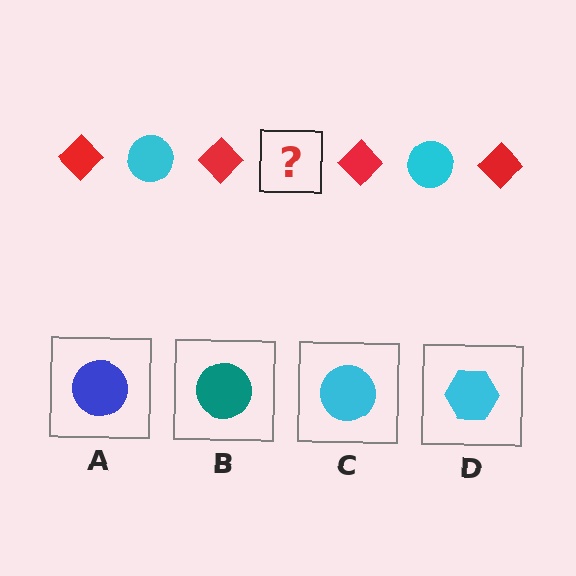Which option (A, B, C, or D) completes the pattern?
C.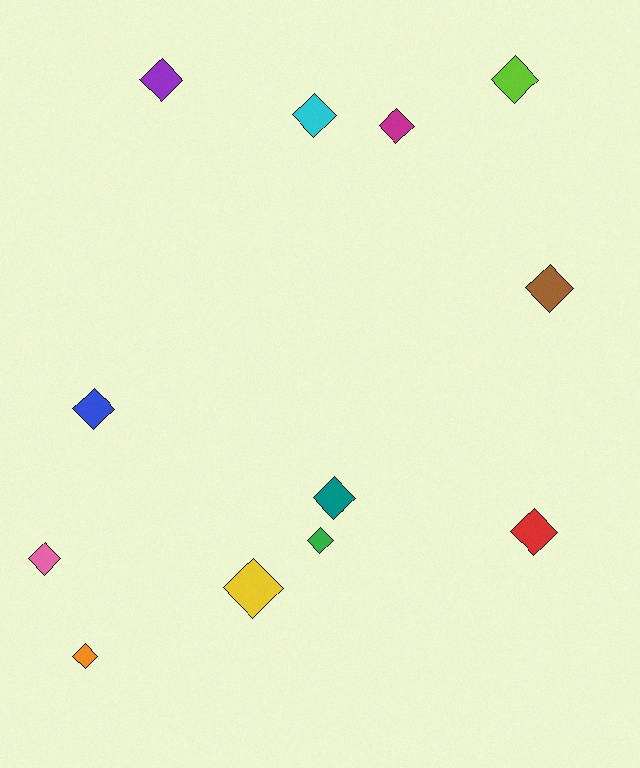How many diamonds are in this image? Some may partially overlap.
There are 12 diamonds.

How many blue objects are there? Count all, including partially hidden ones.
There is 1 blue object.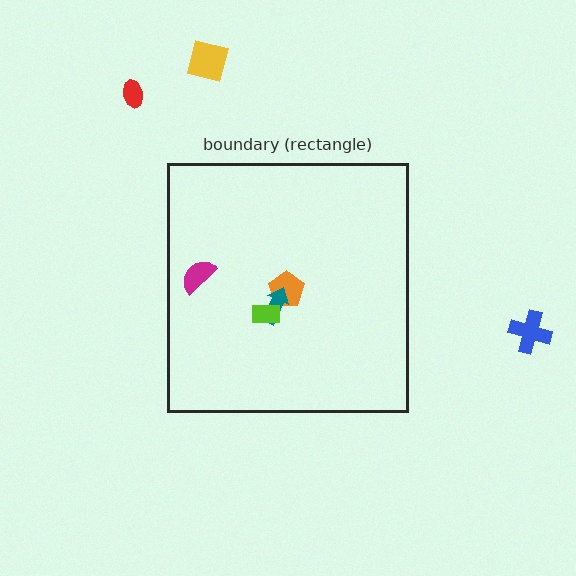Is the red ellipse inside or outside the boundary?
Outside.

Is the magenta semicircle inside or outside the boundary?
Inside.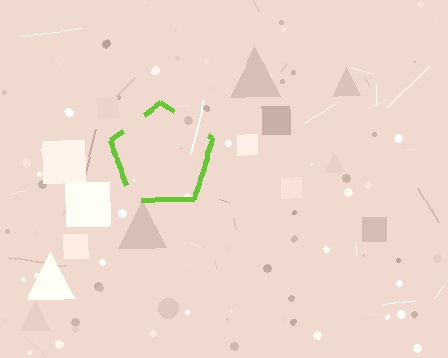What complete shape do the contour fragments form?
The contour fragments form a pentagon.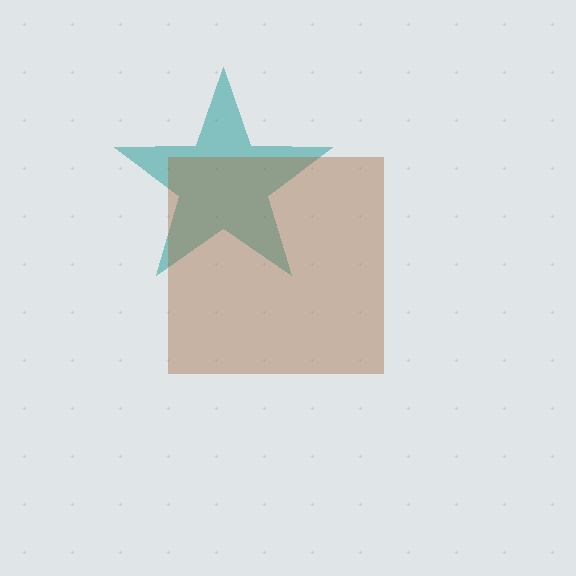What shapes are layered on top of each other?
The layered shapes are: a teal star, a brown square.